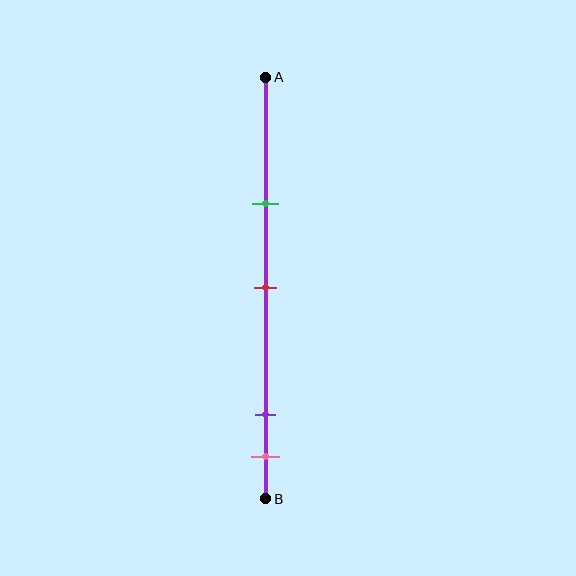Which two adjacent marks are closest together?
The purple and pink marks are the closest adjacent pair.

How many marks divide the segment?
There are 4 marks dividing the segment.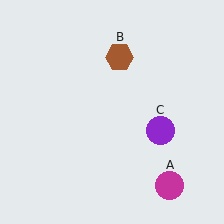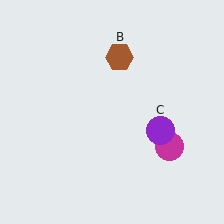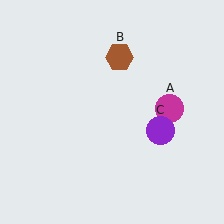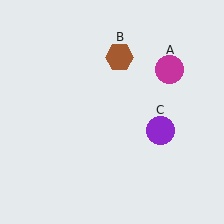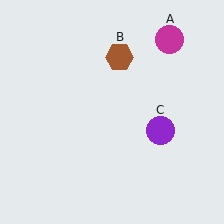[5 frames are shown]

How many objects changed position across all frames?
1 object changed position: magenta circle (object A).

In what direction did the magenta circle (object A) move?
The magenta circle (object A) moved up.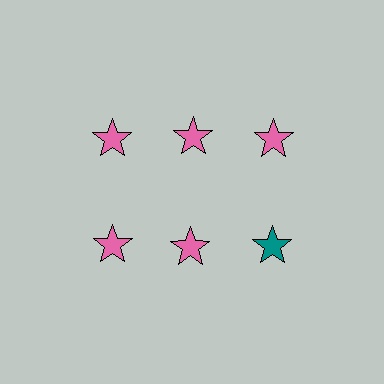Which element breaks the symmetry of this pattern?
The teal star in the second row, center column breaks the symmetry. All other shapes are pink stars.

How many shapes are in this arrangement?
There are 6 shapes arranged in a grid pattern.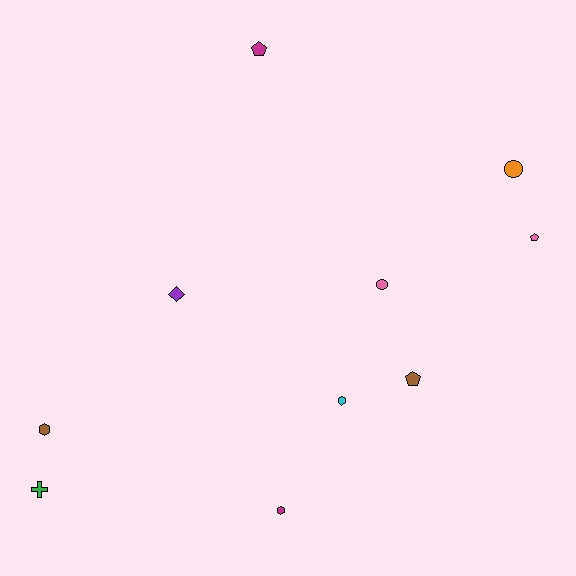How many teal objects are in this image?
There are no teal objects.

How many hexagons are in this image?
There are 3 hexagons.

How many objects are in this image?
There are 10 objects.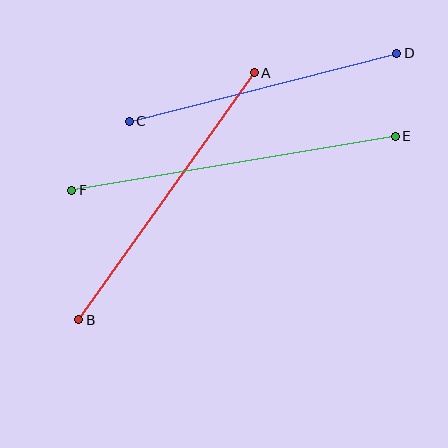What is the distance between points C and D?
The distance is approximately 276 pixels.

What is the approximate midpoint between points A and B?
The midpoint is at approximately (166, 196) pixels.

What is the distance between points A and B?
The distance is approximately 303 pixels.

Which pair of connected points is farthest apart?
Points E and F are farthest apart.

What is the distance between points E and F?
The distance is approximately 328 pixels.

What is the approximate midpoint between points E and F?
The midpoint is at approximately (234, 163) pixels.